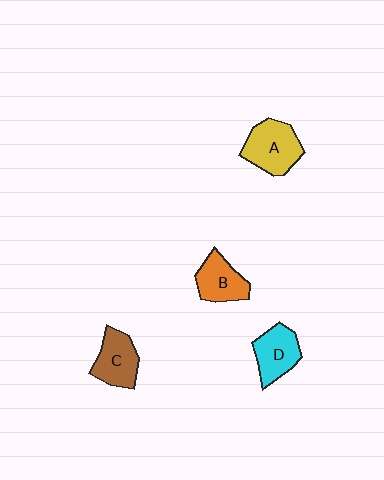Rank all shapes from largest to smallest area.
From largest to smallest: A (yellow), C (brown), D (cyan), B (orange).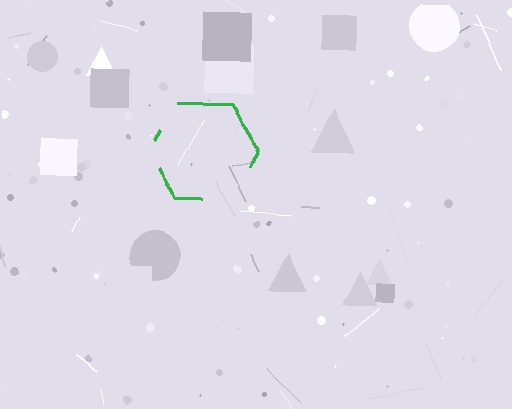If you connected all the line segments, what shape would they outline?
They would outline a hexagon.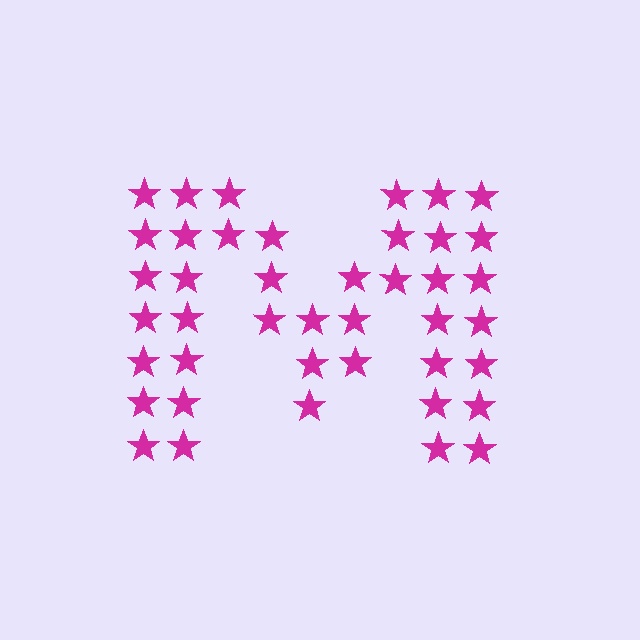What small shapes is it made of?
It is made of small stars.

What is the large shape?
The large shape is the letter M.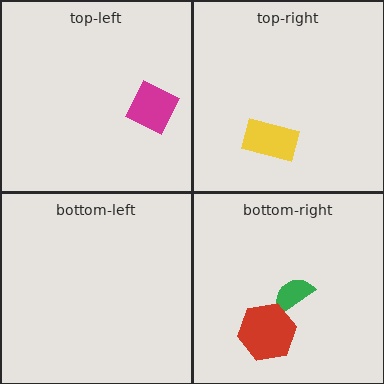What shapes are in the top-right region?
The yellow rectangle.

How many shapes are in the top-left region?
1.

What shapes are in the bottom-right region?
The green semicircle, the red hexagon.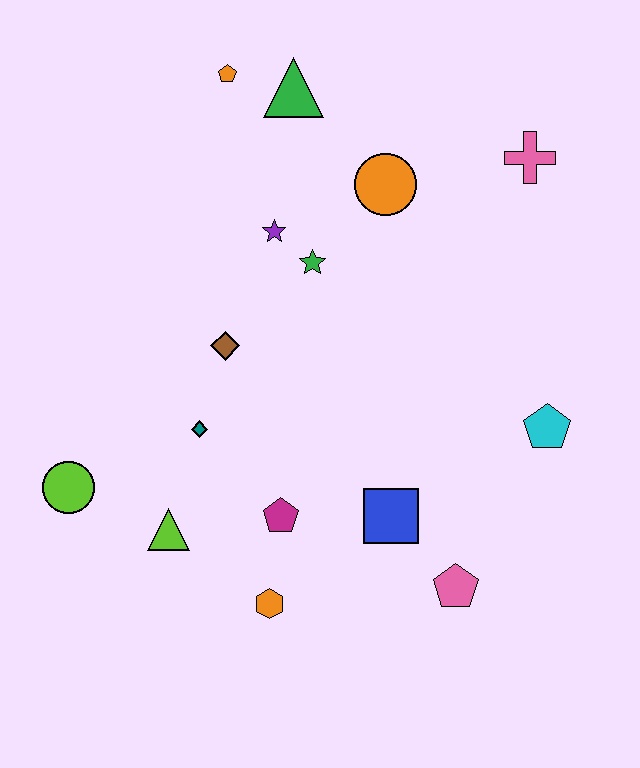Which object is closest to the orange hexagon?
The magenta pentagon is closest to the orange hexagon.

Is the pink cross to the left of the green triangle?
No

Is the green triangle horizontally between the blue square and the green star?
No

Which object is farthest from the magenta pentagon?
The orange pentagon is farthest from the magenta pentagon.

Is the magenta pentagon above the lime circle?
No